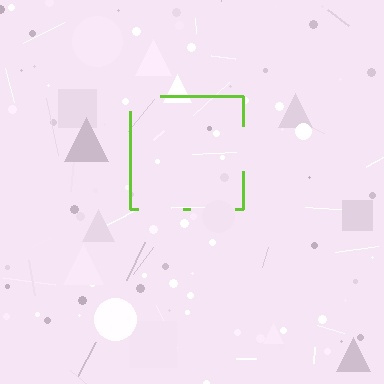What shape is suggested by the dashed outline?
The dashed outline suggests a square.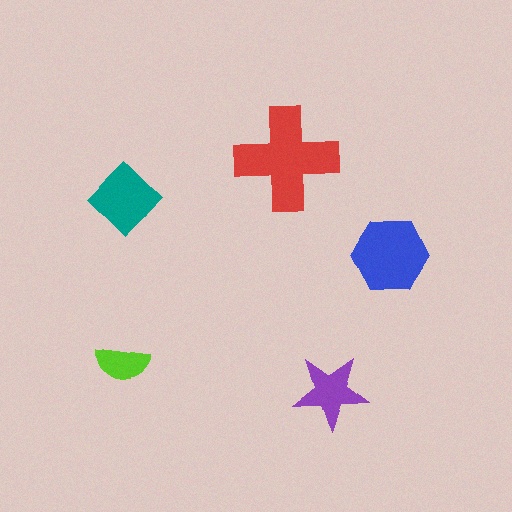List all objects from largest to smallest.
The red cross, the blue hexagon, the teal diamond, the purple star, the lime semicircle.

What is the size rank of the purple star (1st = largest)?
4th.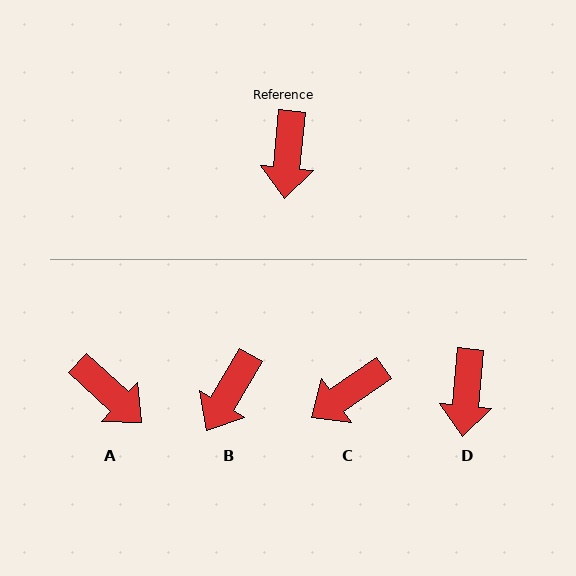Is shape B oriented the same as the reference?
No, it is off by about 26 degrees.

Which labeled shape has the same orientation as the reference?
D.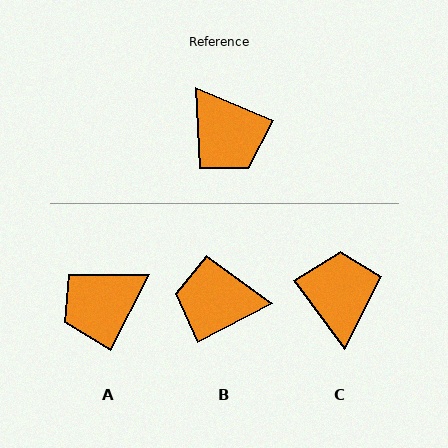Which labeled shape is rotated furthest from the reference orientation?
C, about 150 degrees away.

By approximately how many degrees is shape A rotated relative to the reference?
Approximately 93 degrees clockwise.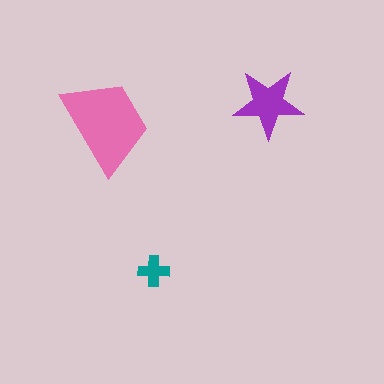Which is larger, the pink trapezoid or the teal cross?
The pink trapezoid.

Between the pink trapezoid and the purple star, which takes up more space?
The pink trapezoid.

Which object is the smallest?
The teal cross.